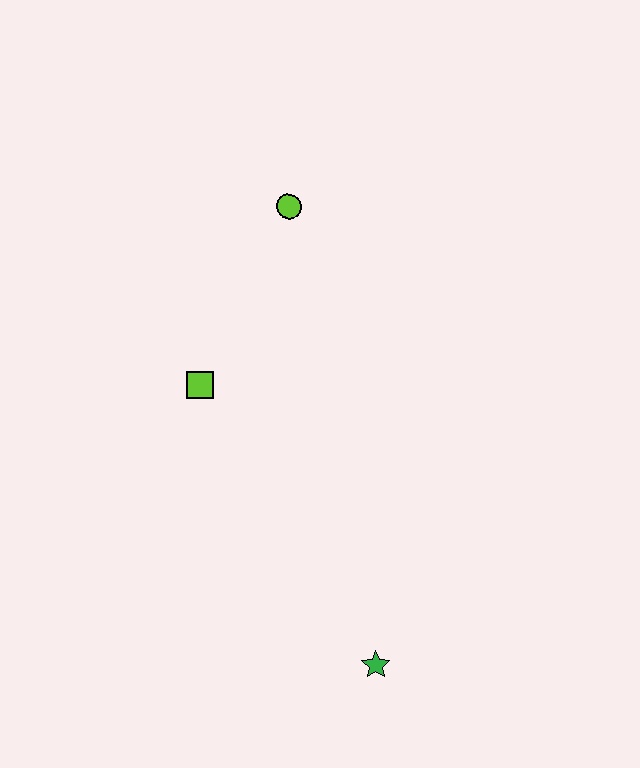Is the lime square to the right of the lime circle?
No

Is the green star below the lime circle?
Yes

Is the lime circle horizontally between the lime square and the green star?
Yes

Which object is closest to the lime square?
The lime circle is closest to the lime square.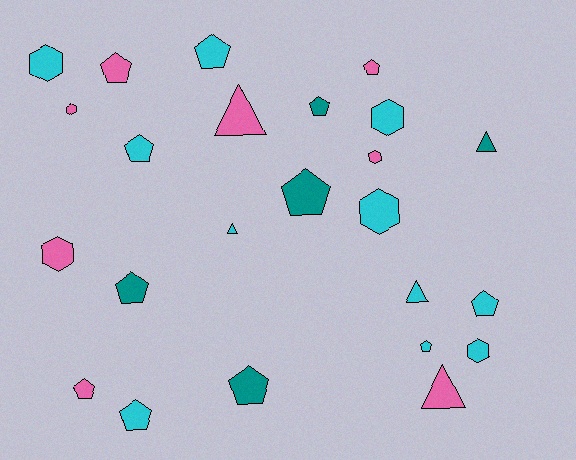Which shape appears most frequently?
Pentagon, with 12 objects.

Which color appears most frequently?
Cyan, with 11 objects.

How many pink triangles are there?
There are 2 pink triangles.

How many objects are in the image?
There are 24 objects.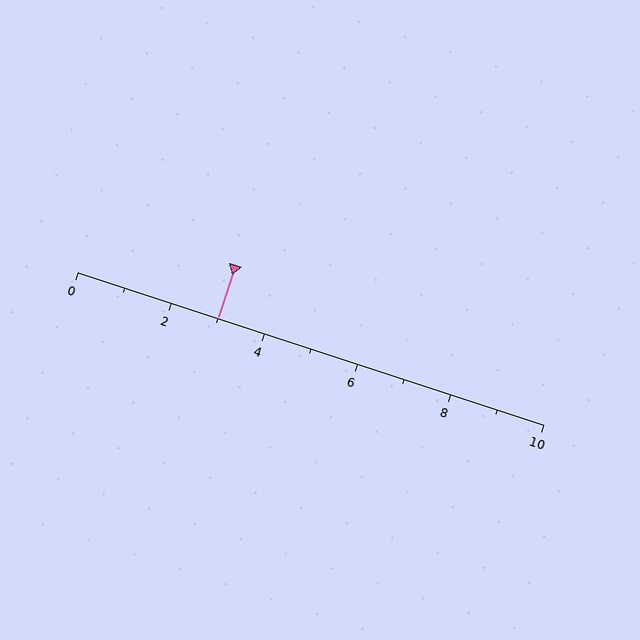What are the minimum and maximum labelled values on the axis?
The axis runs from 0 to 10.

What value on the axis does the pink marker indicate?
The marker indicates approximately 3.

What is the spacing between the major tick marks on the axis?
The major ticks are spaced 2 apart.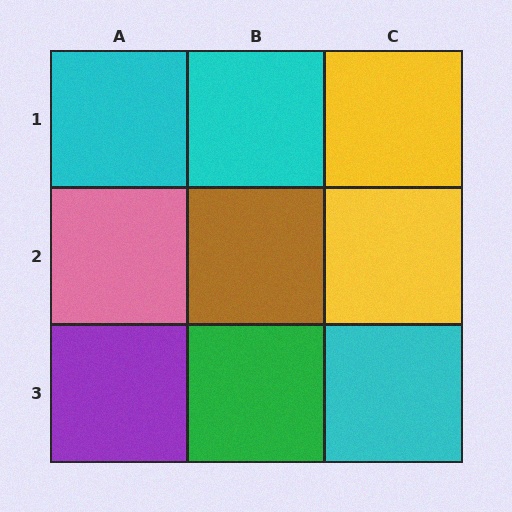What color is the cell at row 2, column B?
Brown.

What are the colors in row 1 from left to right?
Cyan, cyan, yellow.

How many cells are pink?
1 cell is pink.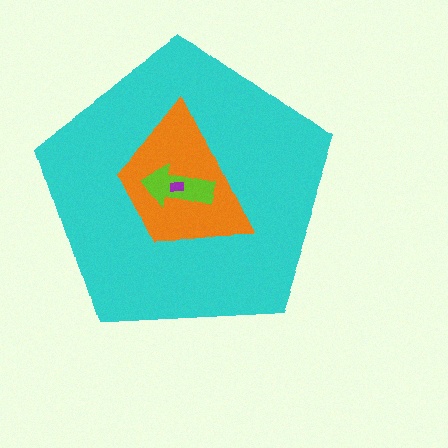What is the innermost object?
The purple rectangle.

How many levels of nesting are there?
4.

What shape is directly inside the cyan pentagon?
The orange trapezoid.